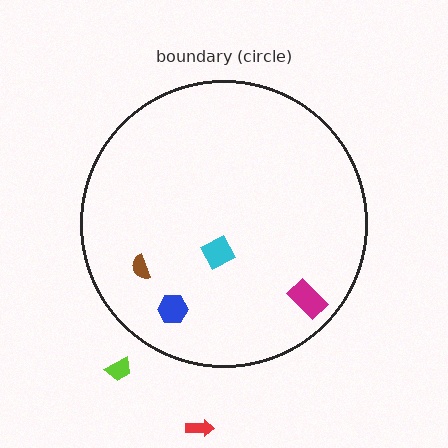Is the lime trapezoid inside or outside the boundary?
Outside.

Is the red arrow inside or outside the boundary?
Outside.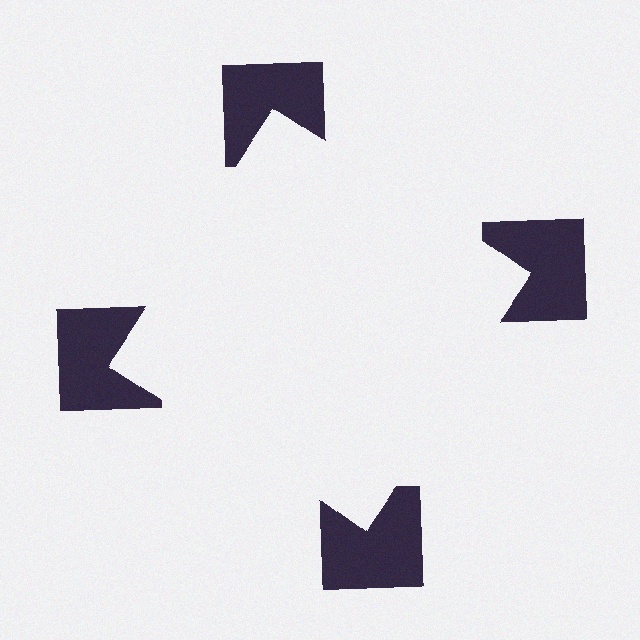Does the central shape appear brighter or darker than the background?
It typically appears slightly brighter than the background, even though no actual brightness change is drawn.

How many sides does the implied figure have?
4 sides.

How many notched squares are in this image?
There are 4 — one at each vertex of the illusory square.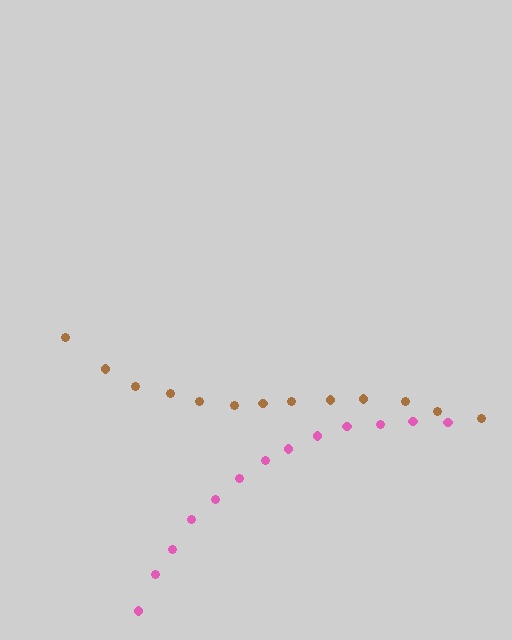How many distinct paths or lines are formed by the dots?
There are 2 distinct paths.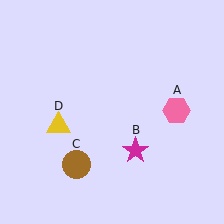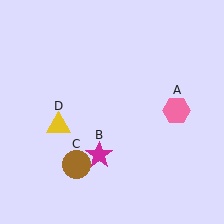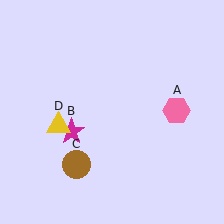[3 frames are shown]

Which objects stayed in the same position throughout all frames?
Pink hexagon (object A) and brown circle (object C) and yellow triangle (object D) remained stationary.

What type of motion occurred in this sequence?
The magenta star (object B) rotated clockwise around the center of the scene.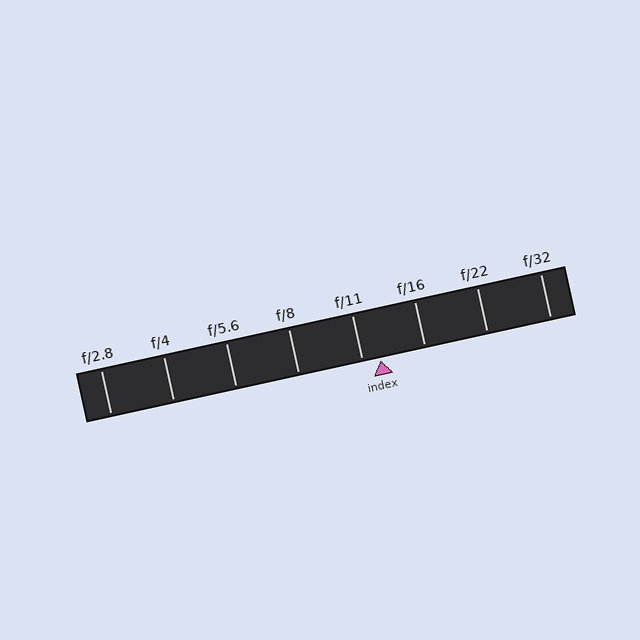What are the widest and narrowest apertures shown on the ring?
The widest aperture shown is f/2.8 and the narrowest is f/32.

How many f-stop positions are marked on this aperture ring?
There are 8 f-stop positions marked.